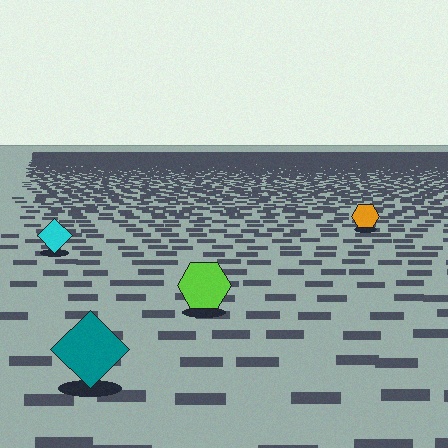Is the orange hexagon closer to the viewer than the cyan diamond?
No. The cyan diamond is closer — you can tell from the texture gradient: the ground texture is coarser near it.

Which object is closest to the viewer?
The teal diamond is closest. The texture marks near it are larger and more spread out.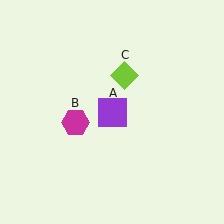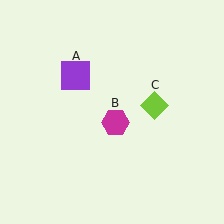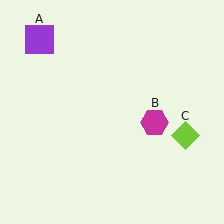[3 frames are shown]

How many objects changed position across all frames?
3 objects changed position: purple square (object A), magenta hexagon (object B), lime diamond (object C).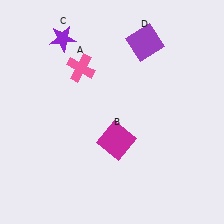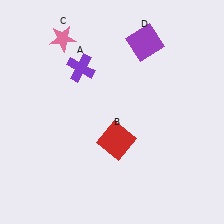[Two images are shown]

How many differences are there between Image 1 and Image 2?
There are 3 differences between the two images.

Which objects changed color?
A changed from pink to purple. B changed from magenta to red. C changed from purple to pink.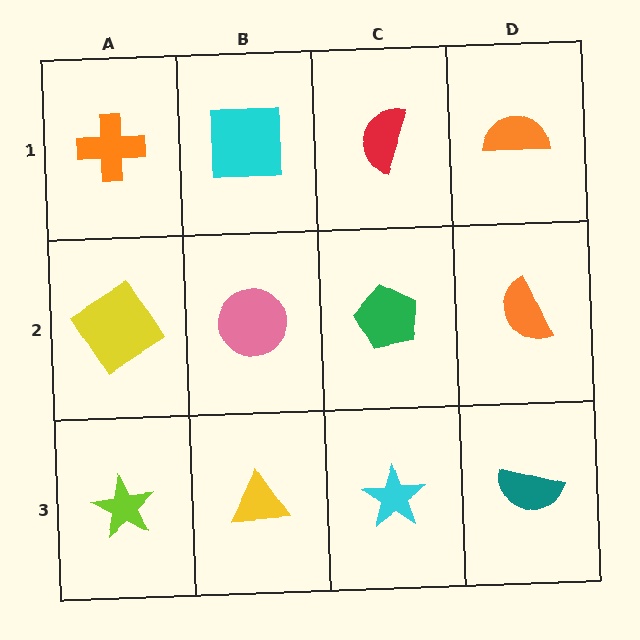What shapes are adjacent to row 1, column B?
A pink circle (row 2, column B), an orange cross (row 1, column A), a red semicircle (row 1, column C).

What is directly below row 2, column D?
A teal semicircle.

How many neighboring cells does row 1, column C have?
3.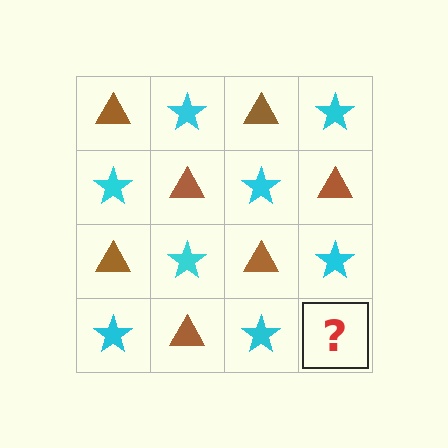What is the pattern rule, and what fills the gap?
The rule is that it alternates brown triangle and cyan star in a checkerboard pattern. The gap should be filled with a brown triangle.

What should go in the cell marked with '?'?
The missing cell should contain a brown triangle.